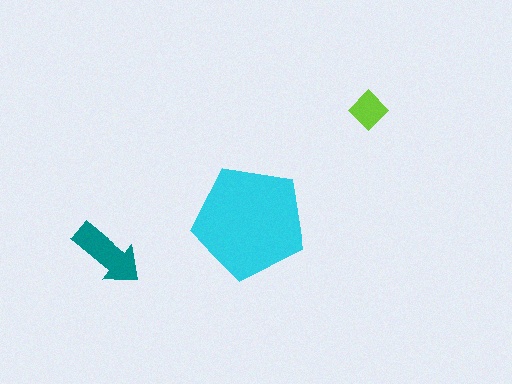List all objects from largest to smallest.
The cyan pentagon, the teal arrow, the lime diamond.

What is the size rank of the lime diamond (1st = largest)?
3rd.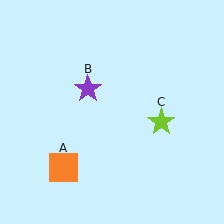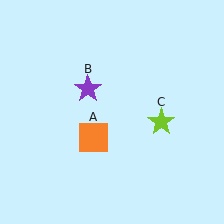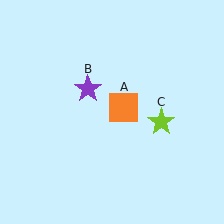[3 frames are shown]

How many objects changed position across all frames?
1 object changed position: orange square (object A).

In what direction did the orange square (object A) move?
The orange square (object A) moved up and to the right.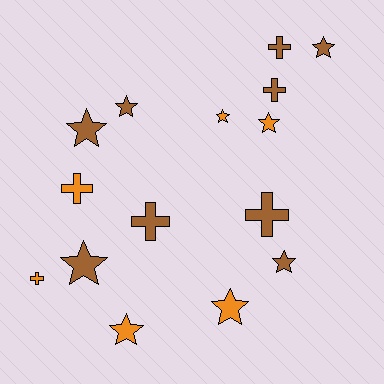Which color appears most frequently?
Brown, with 9 objects.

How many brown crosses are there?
There are 4 brown crosses.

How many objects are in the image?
There are 15 objects.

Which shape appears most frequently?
Star, with 9 objects.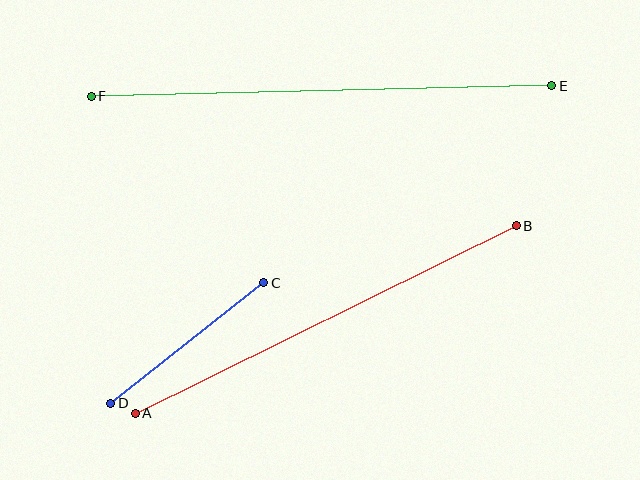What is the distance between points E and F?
The distance is approximately 461 pixels.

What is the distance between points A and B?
The distance is approximately 425 pixels.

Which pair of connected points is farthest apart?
Points E and F are farthest apart.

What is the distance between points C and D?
The distance is approximately 195 pixels.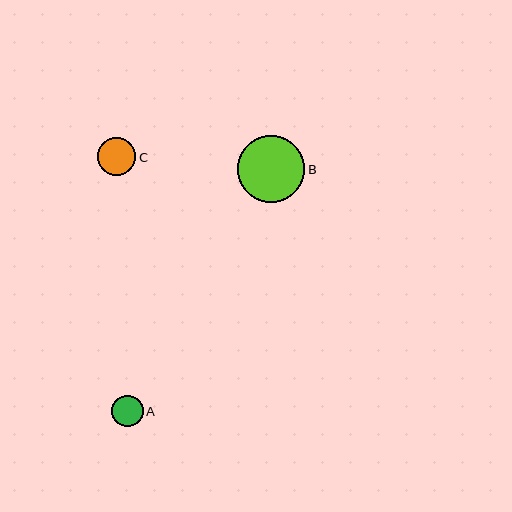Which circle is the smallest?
Circle A is the smallest with a size of approximately 31 pixels.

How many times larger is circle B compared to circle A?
Circle B is approximately 2.1 times the size of circle A.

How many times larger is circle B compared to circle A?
Circle B is approximately 2.1 times the size of circle A.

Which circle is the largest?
Circle B is the largest with a size of approximately 67 pixels.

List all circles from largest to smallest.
From largest to smallest: B, C, A.